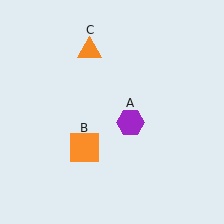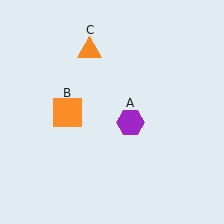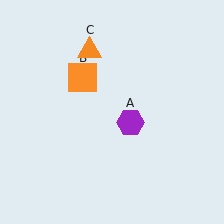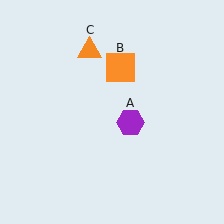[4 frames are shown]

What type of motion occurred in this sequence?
The orange square (object B) rotated clockwise around the center of the scene.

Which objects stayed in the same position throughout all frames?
Purple hexagon (object A) and orange triangle (object C) remained stationary.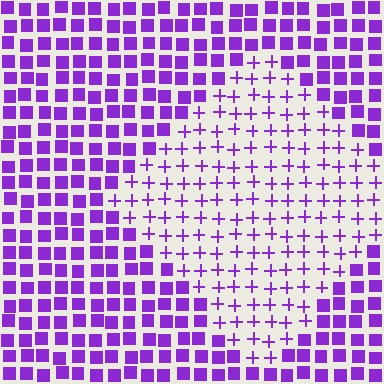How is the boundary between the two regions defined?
The boundary is defined by a change in element shape: plus signs inside vs. squares outside. All elements share the same color and spacing.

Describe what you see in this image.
The image is filled with small purple elements arranged in a uniform grid. A diamond-shaped region contains plus signs, while the surrounding area contains squares. The boundary is defined purely by the change in element shape.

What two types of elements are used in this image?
The image uses plus signs inside the diamond region and squares outside it.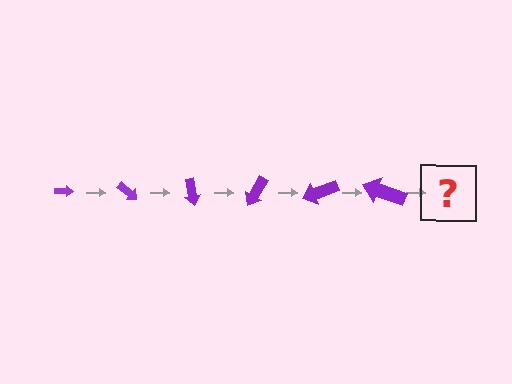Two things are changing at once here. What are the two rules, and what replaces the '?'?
The two rules are that the arrow grows larger each step and it rotates 40 degrees each step. The '?' should be an arrow, larger than the previous one and rotated 240 degrees from the start.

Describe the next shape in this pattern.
It should be an arrow, larger than the previous one and rotated 240 degrees from the start.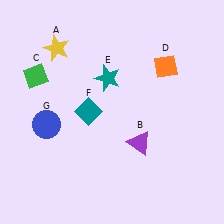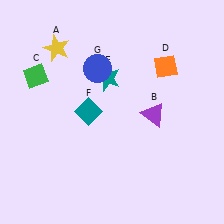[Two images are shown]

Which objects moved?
The objects that moved are: the purple triangle (B), the blue circle (G).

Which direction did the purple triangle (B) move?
The purple triangle (B) moved up.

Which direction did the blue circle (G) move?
The blue circle (G) moved up.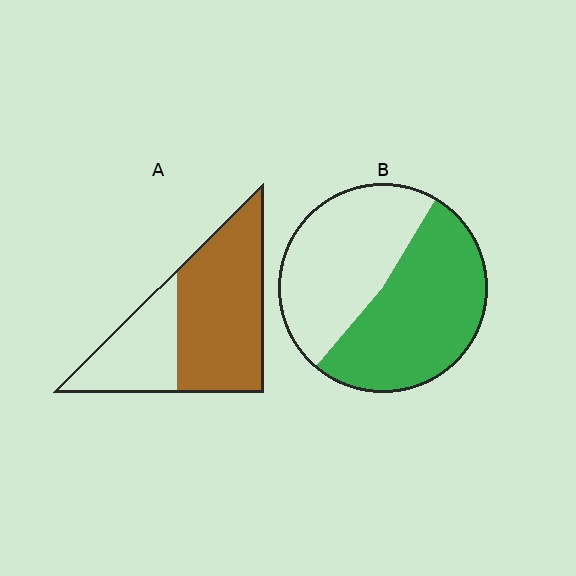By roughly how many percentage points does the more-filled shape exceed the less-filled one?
By roughly 10 percentage points (A over B).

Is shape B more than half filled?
Roughly half.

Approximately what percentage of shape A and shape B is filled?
A is approximately 65% and B is approximately 55%.